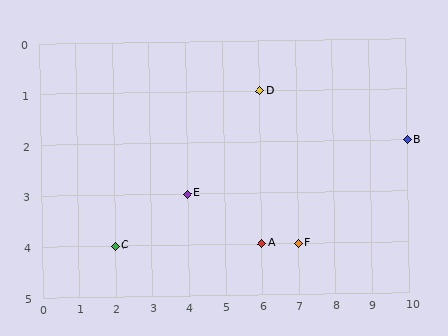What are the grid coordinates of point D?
Point D is at grid coordinates (6, 1).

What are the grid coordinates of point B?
Point B is at grid coordinates (10, 2).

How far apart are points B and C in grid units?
Points B and C are 8 columns and 2 rows apart (about 8.2 grid units diagonally).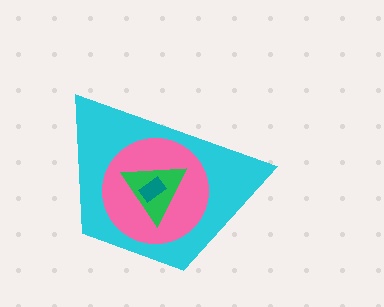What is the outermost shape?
The cyan trapezoid.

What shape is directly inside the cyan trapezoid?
The pink circle.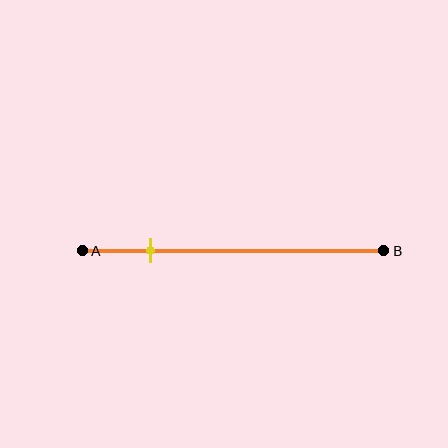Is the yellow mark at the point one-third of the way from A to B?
No, the mark is at about 20% from A, not at the 33% one-third point.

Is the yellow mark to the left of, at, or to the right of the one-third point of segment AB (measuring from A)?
The yellow mark is to the left of the one-third point of segment AB.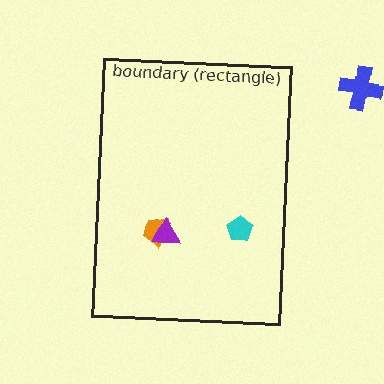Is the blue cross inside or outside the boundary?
Outside.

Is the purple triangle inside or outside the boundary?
Inside.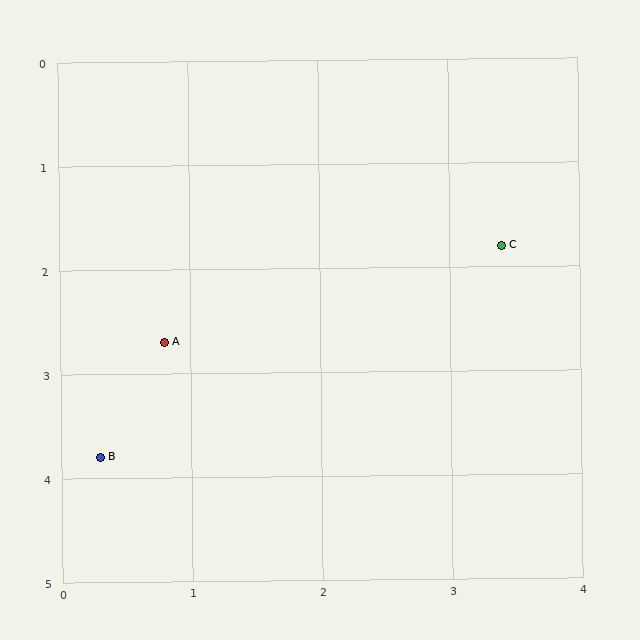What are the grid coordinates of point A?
Point A is at approximately (0.8, 2.7).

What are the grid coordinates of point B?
Point B is at approximately (0.3, 3.8).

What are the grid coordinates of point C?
Point C is at approximately (3.4, 1.8).